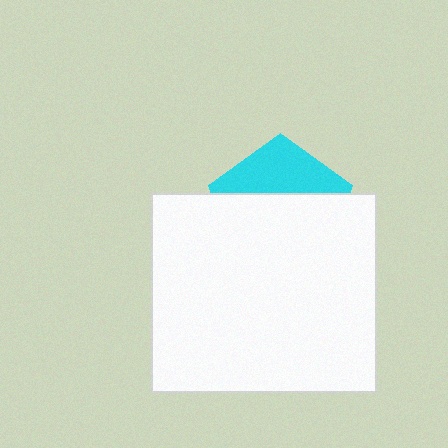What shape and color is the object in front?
The object in front is a white rectangle.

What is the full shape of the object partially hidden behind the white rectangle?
The partially hidden object is a cyan pentagon.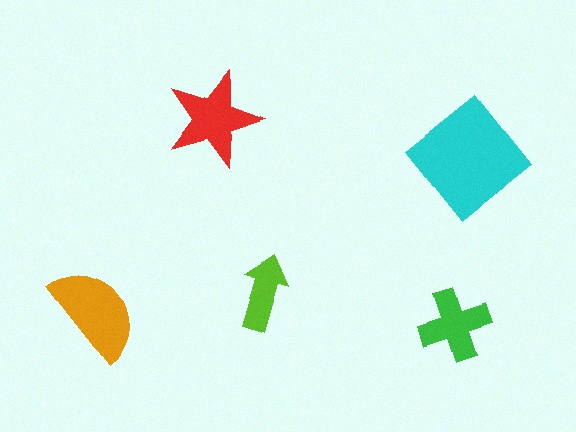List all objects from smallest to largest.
The lime arrow, the green cross, the red star, the orange semicircle, the cyan diamond.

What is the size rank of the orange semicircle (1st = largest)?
2nd.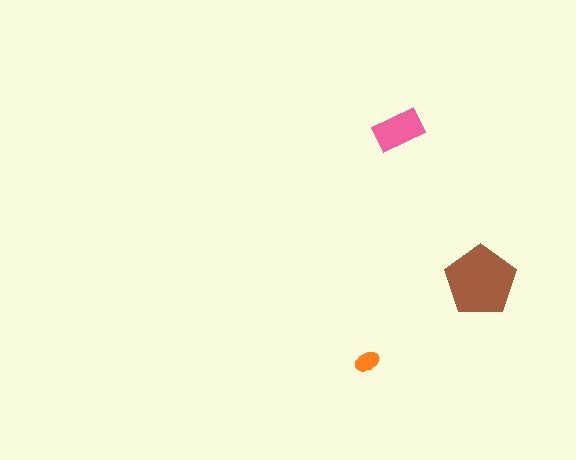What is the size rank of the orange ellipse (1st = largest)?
3rd.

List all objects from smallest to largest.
The orange ellipse, the pink rectangle, the brown pentagon.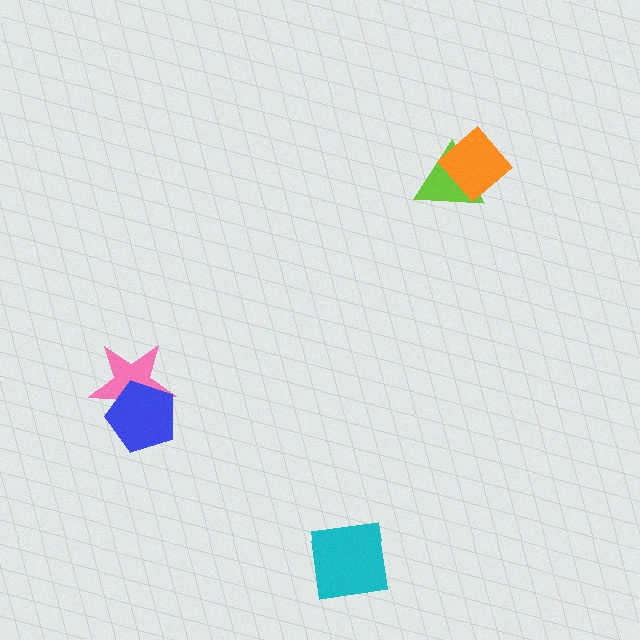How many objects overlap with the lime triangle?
1 object overlaps with the lime triangle.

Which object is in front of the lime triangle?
The orange diamond is in front of the lime triangle.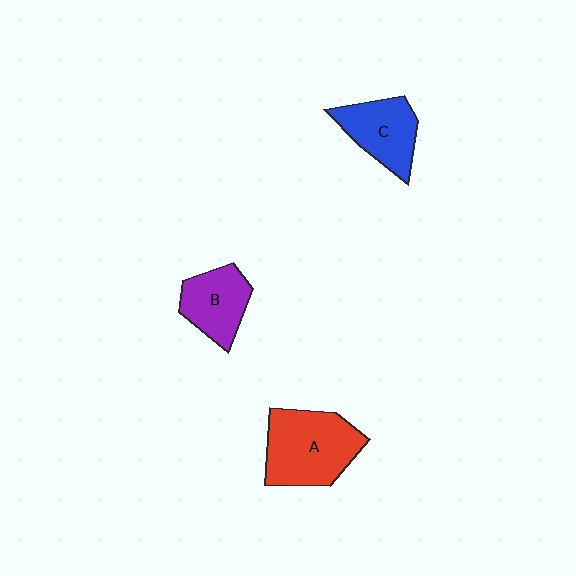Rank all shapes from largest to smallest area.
From largest to smallest: A (red), C (blue), B (purple).